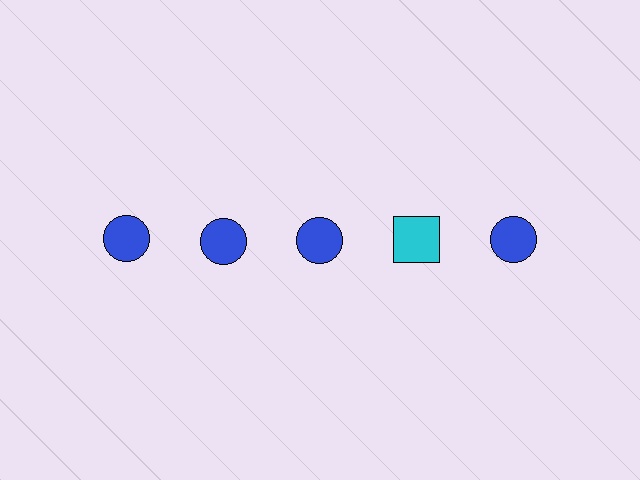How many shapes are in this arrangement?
There are 5 shapes arranged in a grid pattern.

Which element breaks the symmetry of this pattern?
The cyan square in the top row, second from right column breaks the symmetry. All other shapes are blue circles.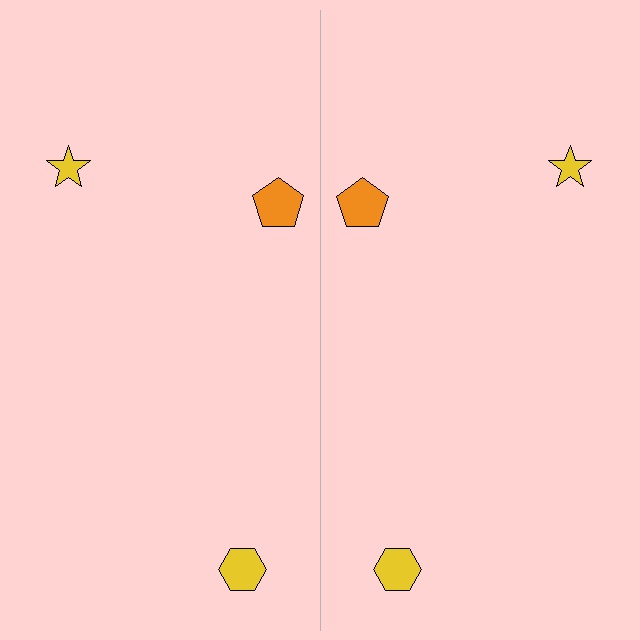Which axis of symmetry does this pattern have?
The pattern has a vertical axis of symmetry running through the center of the image.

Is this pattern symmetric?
Yes, this pattern has bilateral (reflection) symmetry.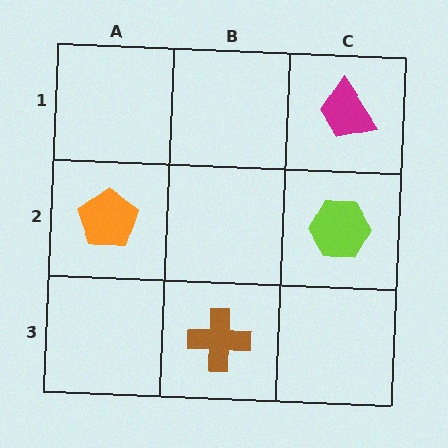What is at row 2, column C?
A lime hexagon.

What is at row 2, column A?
An orange pentagon.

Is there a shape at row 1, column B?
No, that cell is empty.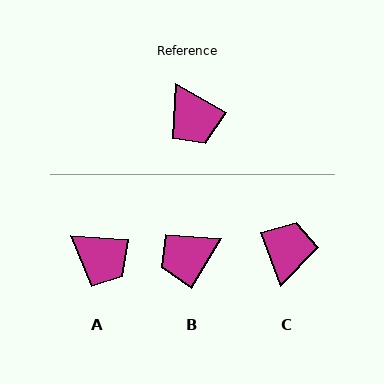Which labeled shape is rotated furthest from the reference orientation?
C, about 139 degrees away.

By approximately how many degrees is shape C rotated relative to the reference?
Approximately 139 degrees counter-clockwise.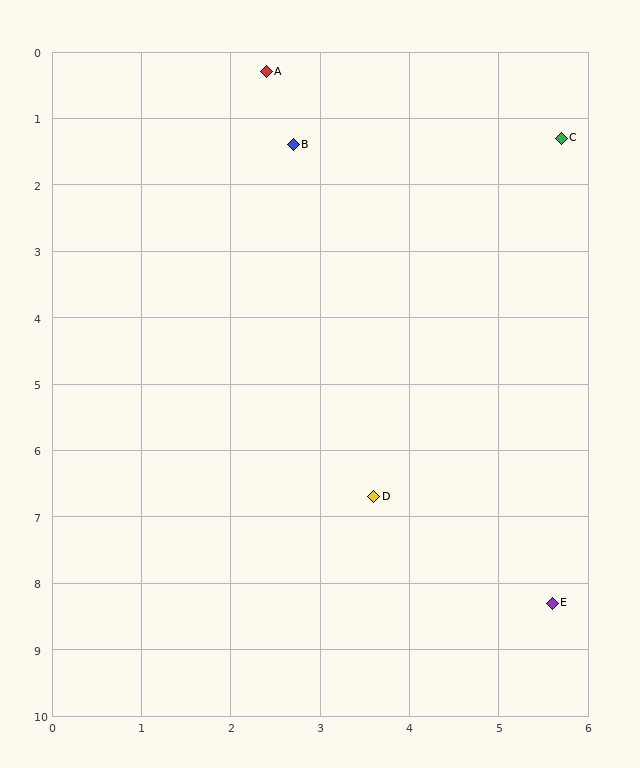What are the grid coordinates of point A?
Point A is at approximately (2.4, 0.3).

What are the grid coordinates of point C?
Point C is at approximately (5.7, 1.3).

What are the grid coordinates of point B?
Point B is at approximately (2.7, 1.4).